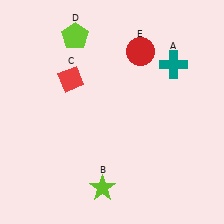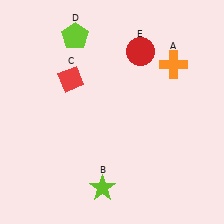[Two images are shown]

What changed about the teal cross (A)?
In Image 1, A is teal. In Image 2, it changed to orange.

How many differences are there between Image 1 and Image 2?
There is 1 difference between the two images.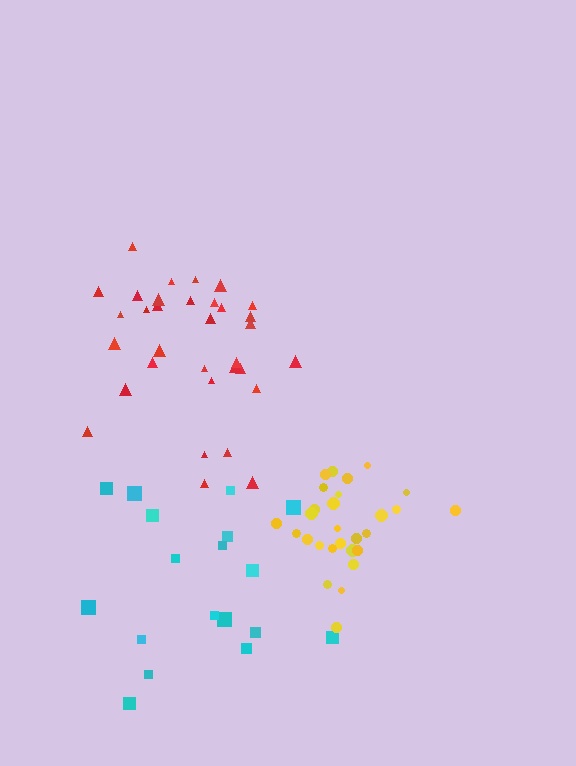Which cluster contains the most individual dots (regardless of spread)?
Red (33).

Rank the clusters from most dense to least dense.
yellow, red, cyan.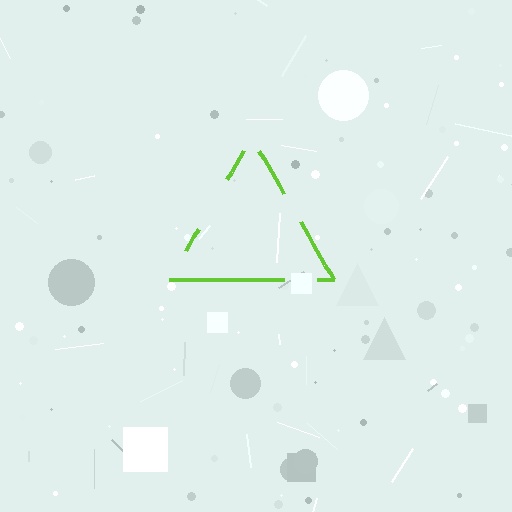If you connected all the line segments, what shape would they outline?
They would outline a triangle.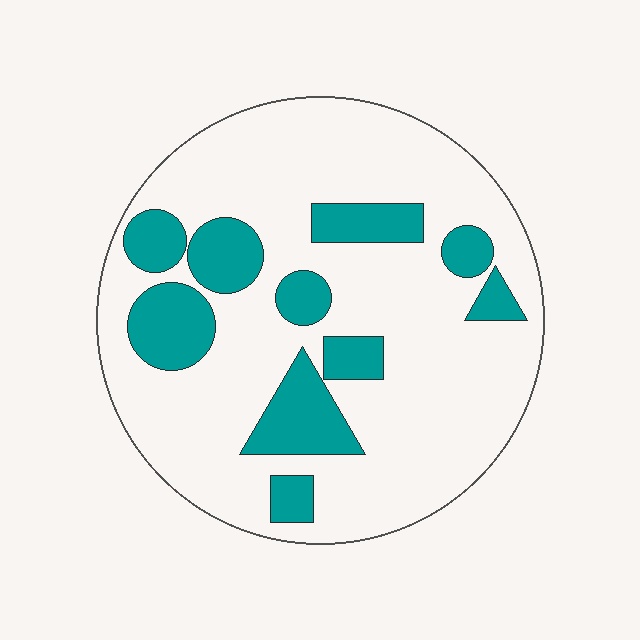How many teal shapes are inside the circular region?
10.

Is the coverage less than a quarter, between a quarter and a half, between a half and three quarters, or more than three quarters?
Less than a quarter.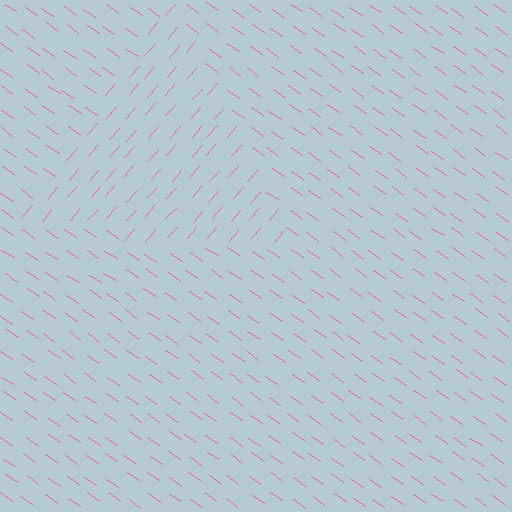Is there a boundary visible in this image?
Yes, there is a texture boundary formed by a change in line orientation.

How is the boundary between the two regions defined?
The boundary is defined purely by a change in line orientation (approximately 83 degrees difference). All lines are the same color and thickness.